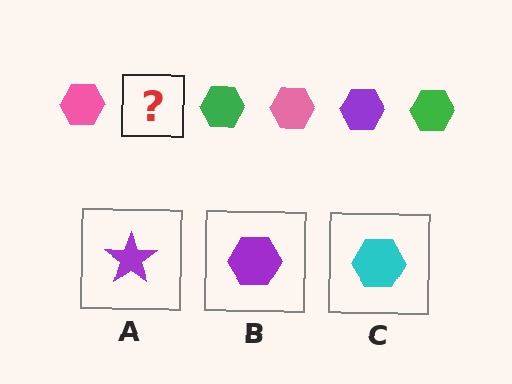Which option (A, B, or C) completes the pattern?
B.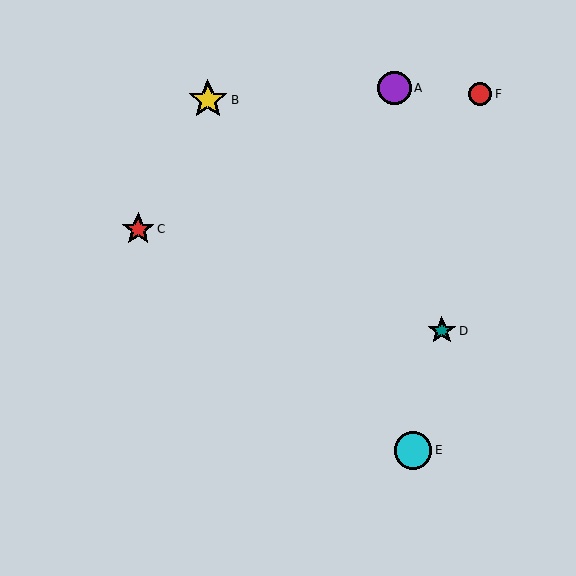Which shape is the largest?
The yellow star (labeled B) is the largest.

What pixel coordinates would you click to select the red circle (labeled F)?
Click at (480, 94) to select the red circle F.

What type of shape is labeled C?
Shape C is a red star.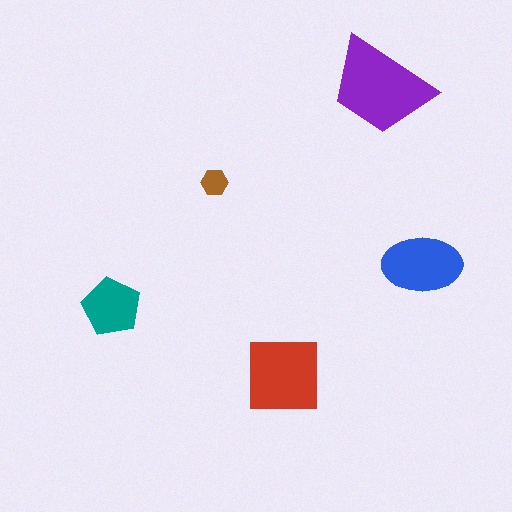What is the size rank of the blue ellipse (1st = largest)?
3rd.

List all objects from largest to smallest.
The purple trapezoid, the red square, the blue ellipse, the teal pentagon, the brown hexagon.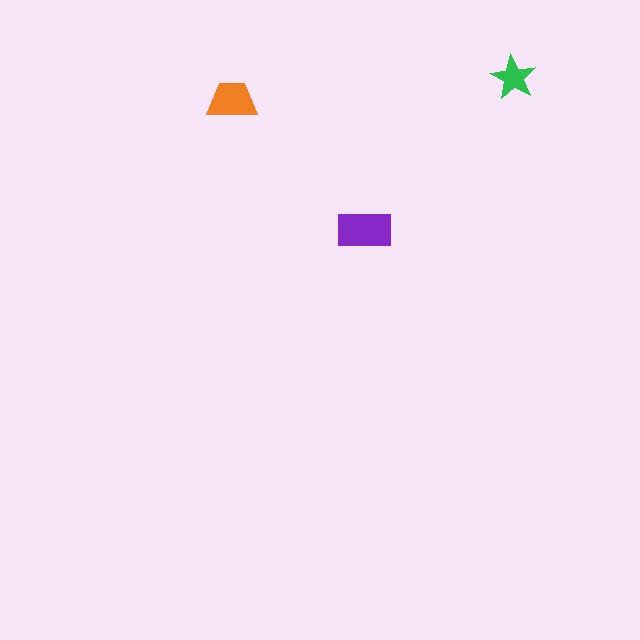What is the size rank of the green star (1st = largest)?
3rd.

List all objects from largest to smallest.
The purple rectangle, the orange trapezoid, the green star.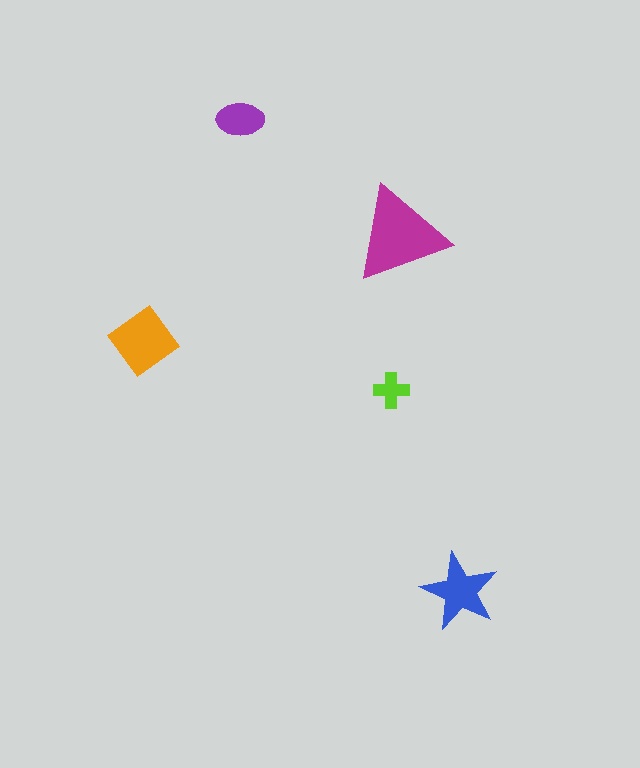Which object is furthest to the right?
The blue star is rightmost.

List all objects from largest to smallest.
The magenta triangle, the orange diamond, the blue star, the purple ellipse, the lime cross.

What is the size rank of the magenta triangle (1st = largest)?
1st.